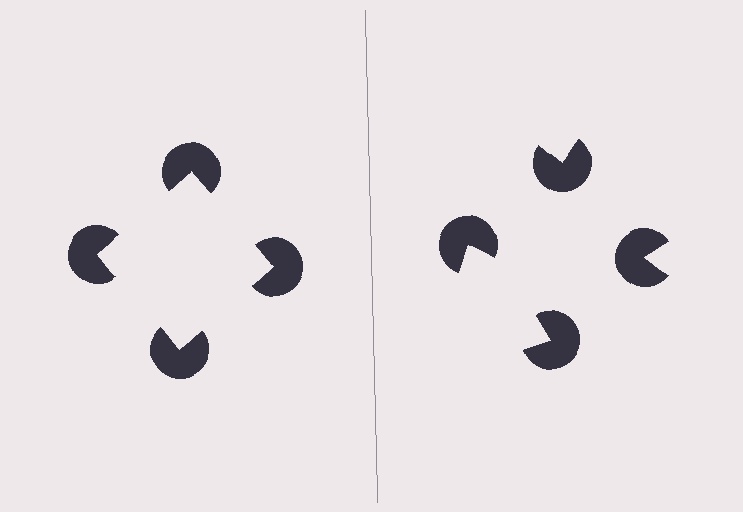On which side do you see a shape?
An illusory square appears on the left side. On the right side the wedge cuts are rotated, so no coherent shape forms.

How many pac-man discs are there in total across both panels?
8 — 4 on each side.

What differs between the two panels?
The pac-man discs are positioned identically on both sides; only the wedge orientations differ. On the left they align to a square; on the right they are misaligned.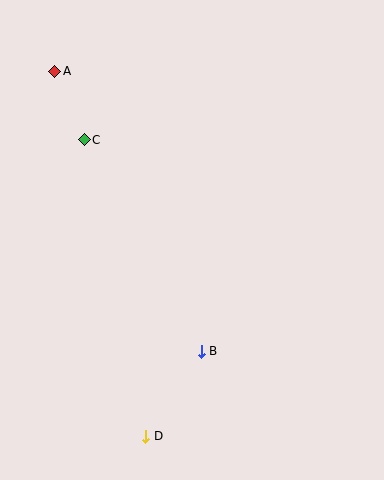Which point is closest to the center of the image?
Point B at (201, 351) is closest to the center.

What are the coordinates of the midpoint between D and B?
The midpoint between D and B is at (174, 394).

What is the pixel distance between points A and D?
The distance between A and D is 376 pixels.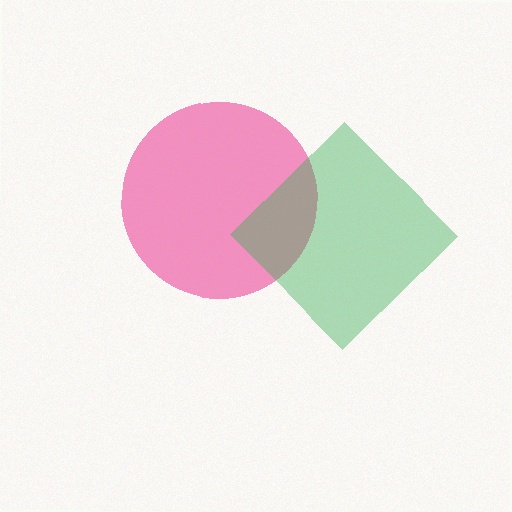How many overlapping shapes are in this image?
There are 2 overlapping shapes in the image.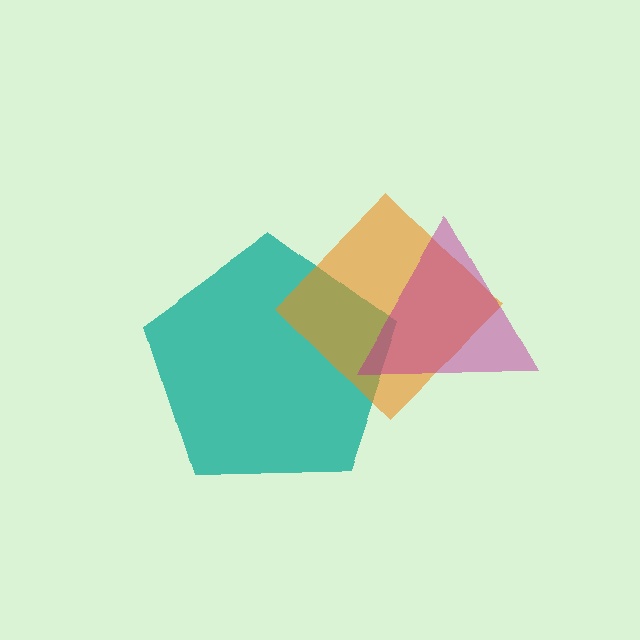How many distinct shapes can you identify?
There are 3 distinct shapes: a teal pentagon, an orange diamond, a magenta triangle.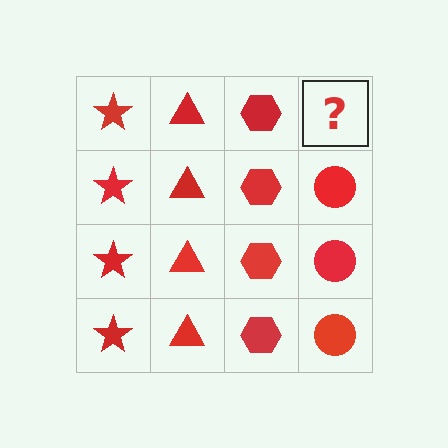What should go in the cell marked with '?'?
The missing cell should contain a red circle.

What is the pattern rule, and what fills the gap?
The rule is that each column has a consistent shape. The gap should be filled with a red circle.